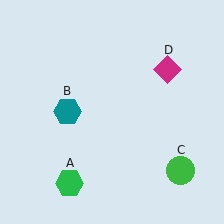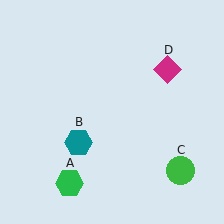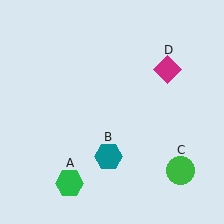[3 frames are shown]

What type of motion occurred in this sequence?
The teal hexagon (object B) rotated counterclockwise around the center of the scene.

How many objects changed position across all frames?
1 object changed position: teal hexagon (object B).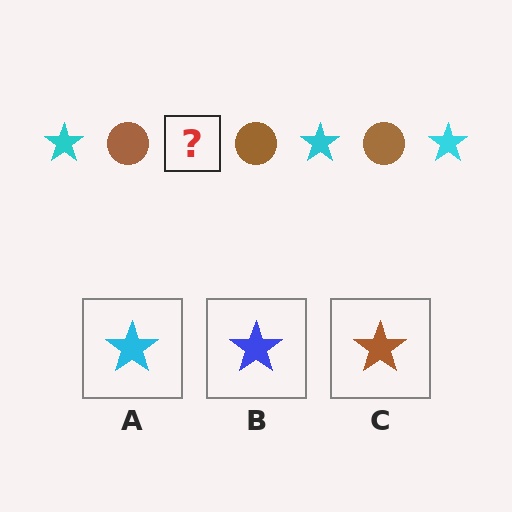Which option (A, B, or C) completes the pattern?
A.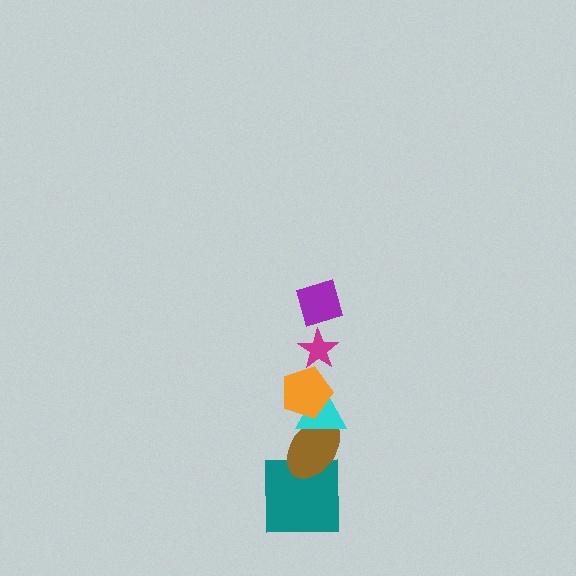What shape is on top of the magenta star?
The purple diamond is on top of the magenta star.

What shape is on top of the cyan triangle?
The orange pentagon is on top of the cyan triangle.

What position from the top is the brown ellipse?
The brown ellipse is 5th from the top.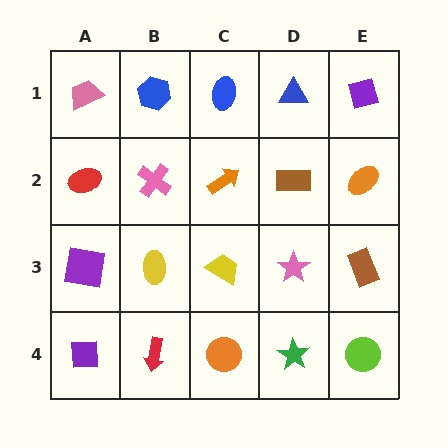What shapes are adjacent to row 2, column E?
A purple diamond (row 1, column E), a brown rectangle (row 3, column E), a brown rectangle (row 2, column D).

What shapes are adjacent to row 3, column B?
A pink cross (row 2, column B), a red arrow (row 4, column B), a purple square (row 3, column A), a yellow trapezoid (row 3, column C).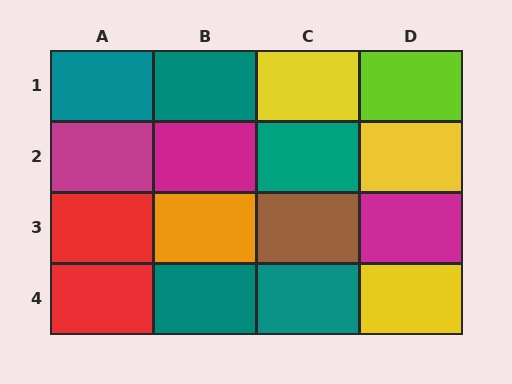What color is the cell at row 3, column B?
Orange.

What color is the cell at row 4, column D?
Yellow.